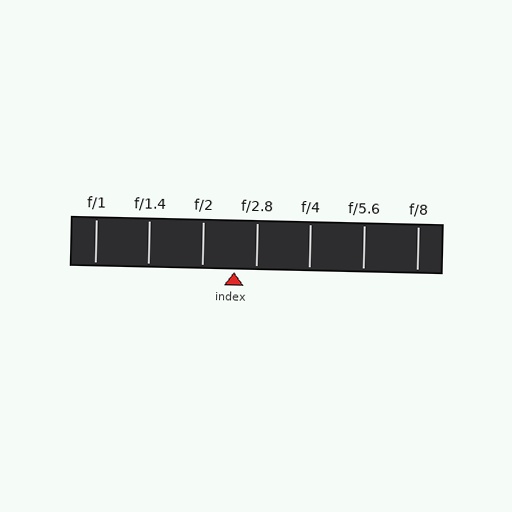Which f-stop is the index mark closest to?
The index mark is closest to f/2.8.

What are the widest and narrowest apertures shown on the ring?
The widest aperture shown is f/1 and the narrowest is f/8.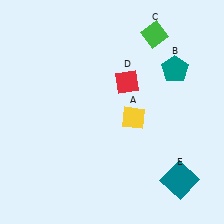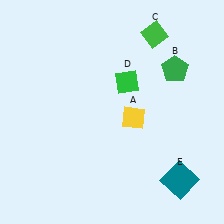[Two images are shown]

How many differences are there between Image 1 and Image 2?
There are 2 differences between the two images.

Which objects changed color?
B changed from teal to green. D changed from red to green.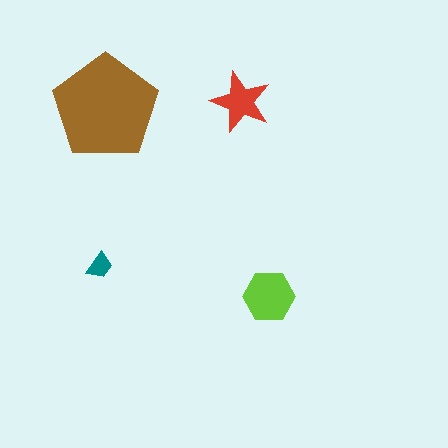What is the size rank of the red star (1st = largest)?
3rd.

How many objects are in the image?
There are 4 objects in the image.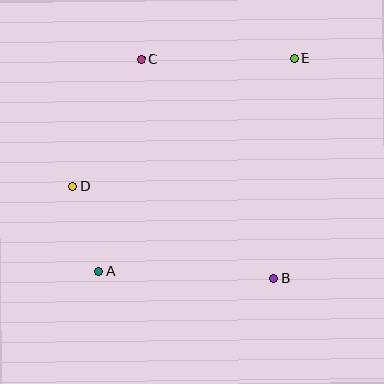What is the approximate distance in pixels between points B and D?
The distance between B and D is approximately 221 pixels.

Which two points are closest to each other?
Points A and D are closest to each other.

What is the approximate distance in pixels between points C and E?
The distance between C and E is approximately 153 pixels.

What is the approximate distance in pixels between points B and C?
The distance between B and C is approximately 256 pixels.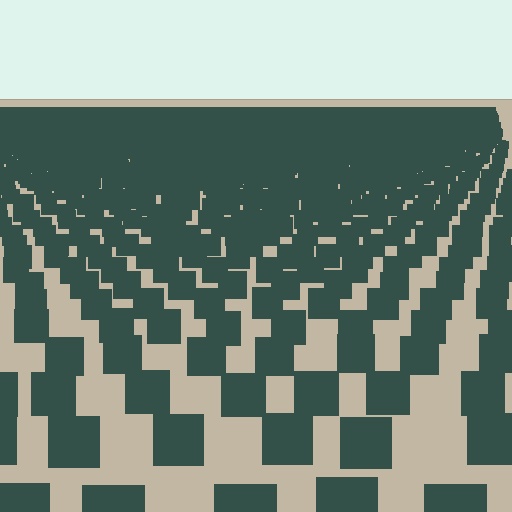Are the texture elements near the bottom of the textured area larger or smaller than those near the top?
Larger. Near the bottom, elements are closer to the viewer and appear at a bigger on-screen size.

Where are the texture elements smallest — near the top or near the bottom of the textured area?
Near the top.